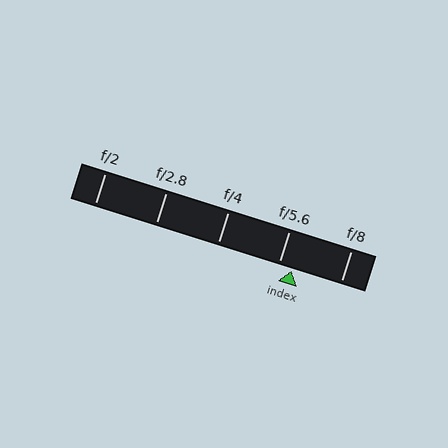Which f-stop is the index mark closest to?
The index mark is closest to f/5.6.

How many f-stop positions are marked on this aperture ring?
There are 5 f-stop positions marked.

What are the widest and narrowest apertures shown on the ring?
The widest aperture shown is f/2 and the narrowest is f/8.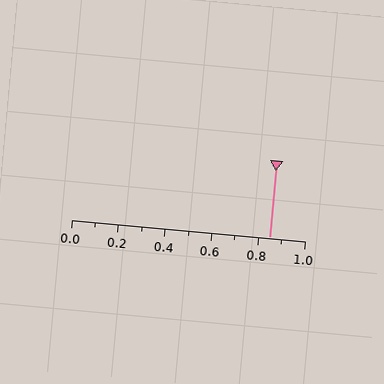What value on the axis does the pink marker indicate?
The marker indicates approximately 0.85.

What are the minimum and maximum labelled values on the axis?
The axis runs from 0.0 to 1.0.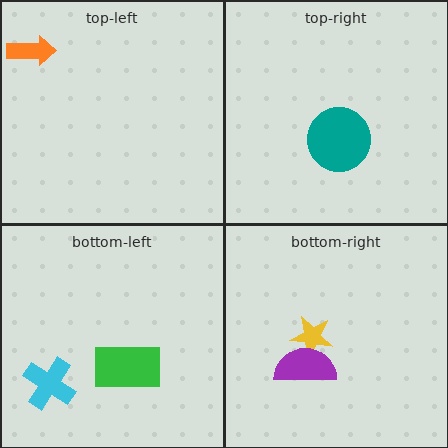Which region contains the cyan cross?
The bottom-left region.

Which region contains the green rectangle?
The bottom-left region.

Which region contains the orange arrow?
The top-left region.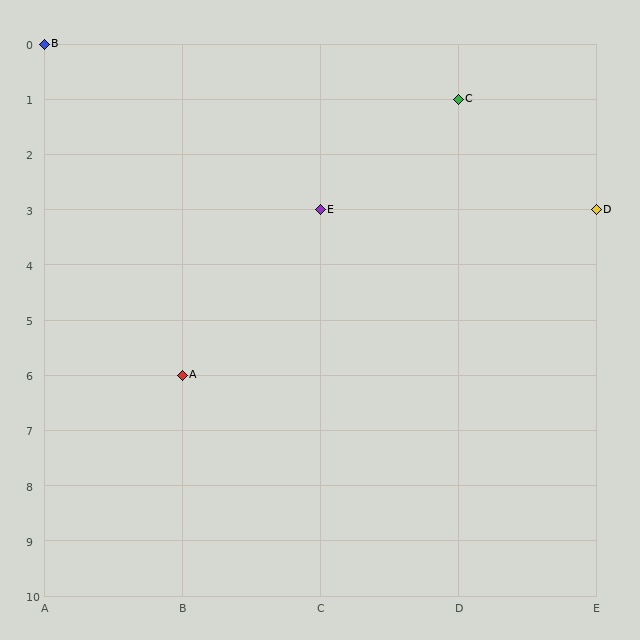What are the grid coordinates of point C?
Point C is at grid coordinates (D, 1).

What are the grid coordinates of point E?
Point E is at grid coordinates (C, 3).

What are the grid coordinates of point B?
Point B is at grid coordinates (A, 0).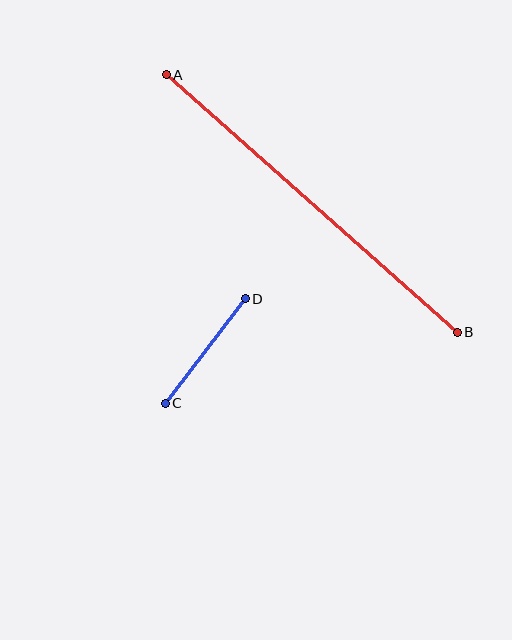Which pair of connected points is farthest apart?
Points A and B are farthest apart.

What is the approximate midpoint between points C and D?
The midpoint is at approximately (205, 351) pixels.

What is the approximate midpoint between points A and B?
The midpoint is at approximately (312, 204) pixels.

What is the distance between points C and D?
The distance is approximately 131 pixels.